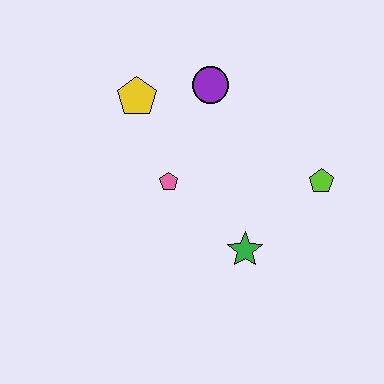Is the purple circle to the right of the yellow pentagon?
Yes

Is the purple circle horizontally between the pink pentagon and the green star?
Yes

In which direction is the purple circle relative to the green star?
The purple circle is above the green star.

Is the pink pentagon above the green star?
Yes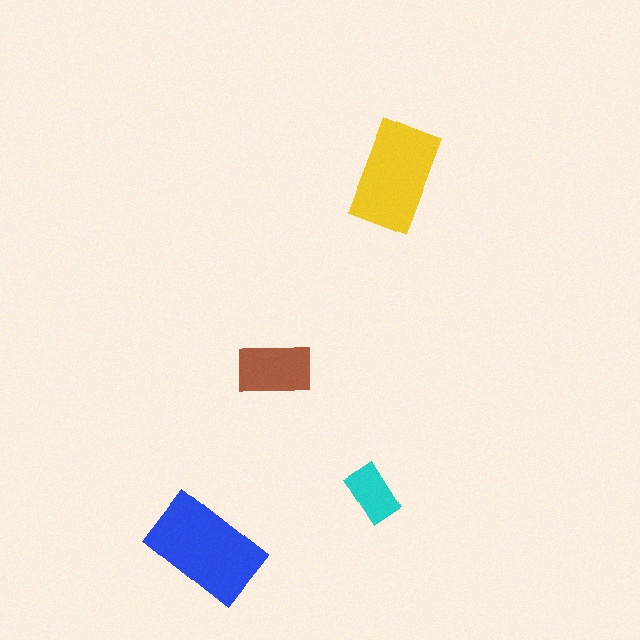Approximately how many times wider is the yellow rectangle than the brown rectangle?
About 1.5 times wider.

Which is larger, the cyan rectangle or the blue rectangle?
The blue one.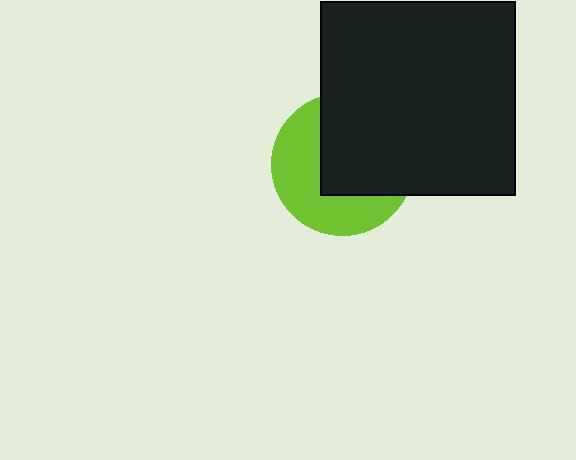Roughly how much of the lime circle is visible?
About half of it is visible (roughly 47%).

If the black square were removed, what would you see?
You would see the complete lime circle.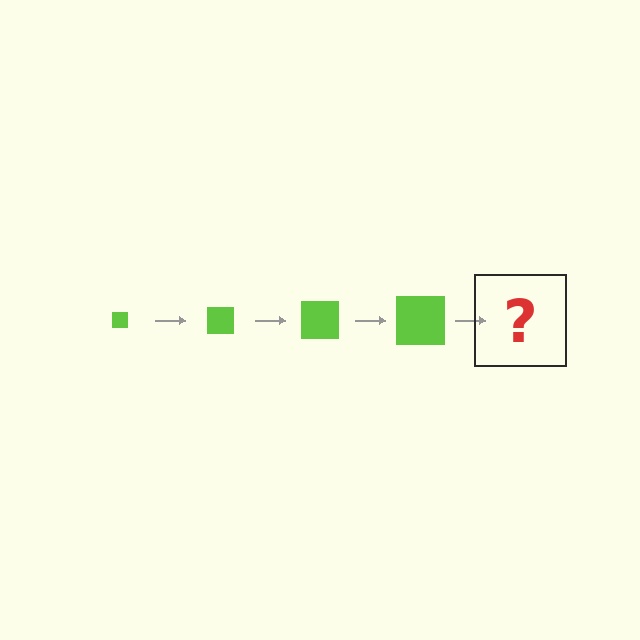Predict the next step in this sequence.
The next step is a lime square, larger than the previous one.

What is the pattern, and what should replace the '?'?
The pattern is that the square gets progressively larger each step. The '?' should be a lime square, larger than the previous one.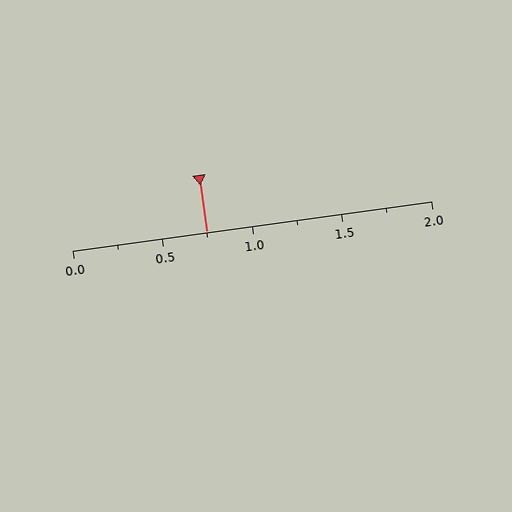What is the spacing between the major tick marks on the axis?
The major ticks are spaced 0.5 apart.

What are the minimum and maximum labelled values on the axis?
The axis runs from 0.0 to 2.0.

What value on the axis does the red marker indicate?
The marker indicates approximately 0.75.